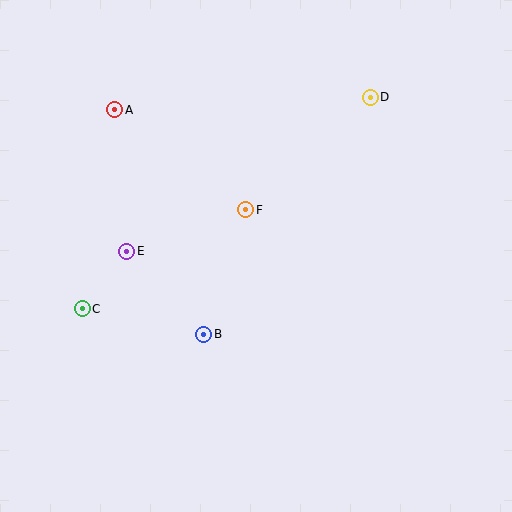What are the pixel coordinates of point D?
Point D is at (370, 97).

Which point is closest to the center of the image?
Point F at (246, 210) is closest to the center.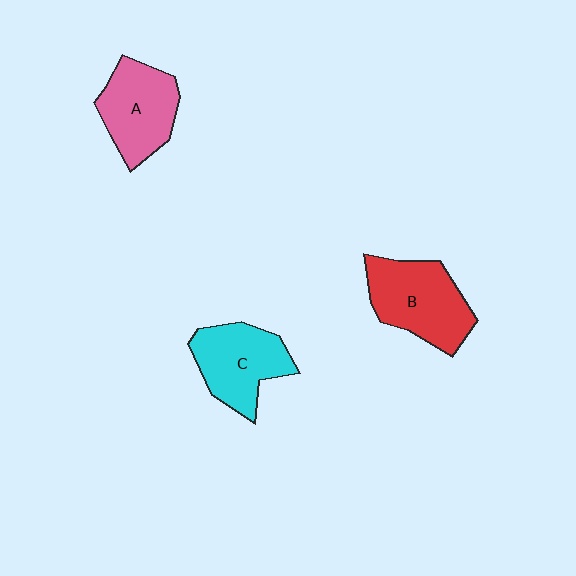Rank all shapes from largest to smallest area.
From largest to smallest: B (red), C (cyan), A (pink).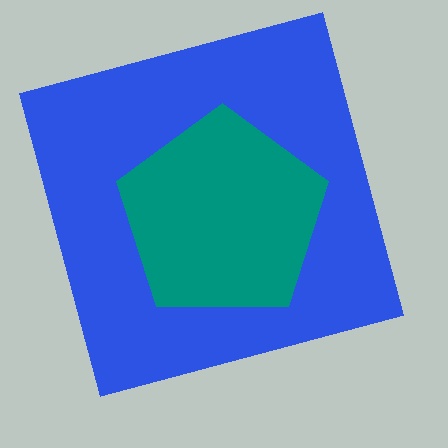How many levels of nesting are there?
2.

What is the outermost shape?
The blue square.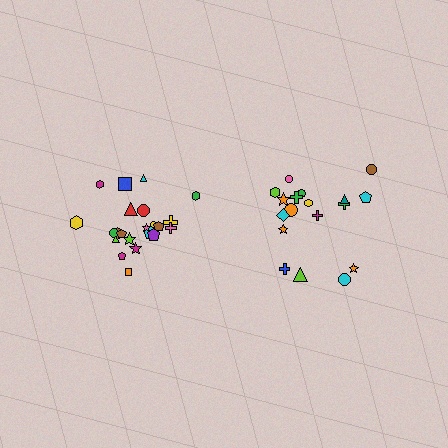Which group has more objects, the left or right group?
The left group.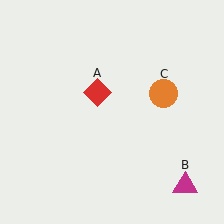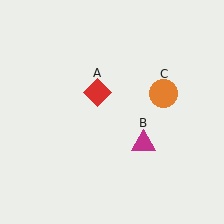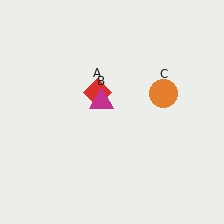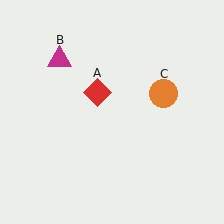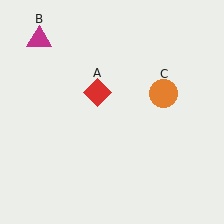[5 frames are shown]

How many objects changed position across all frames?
1 object changed position: magenta triangle (object B).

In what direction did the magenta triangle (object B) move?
The magenta triangle (object B) moved up and to the left.